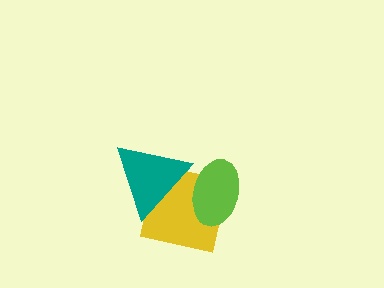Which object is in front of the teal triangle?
The lime ellipse is in front of the teal triangle.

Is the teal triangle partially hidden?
Yes, it is partially covered by another shape.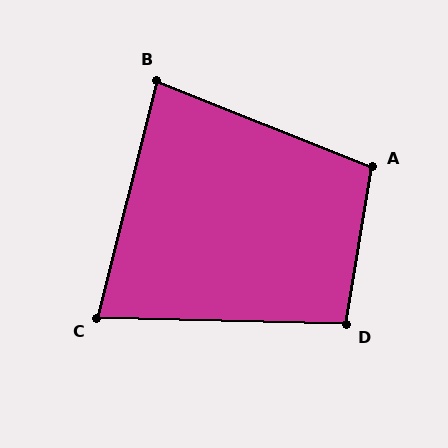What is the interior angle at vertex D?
Approximately 98 degrees (obtuse).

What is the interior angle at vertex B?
Approximately 82 degrees (acute).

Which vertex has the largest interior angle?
A, at approximately 103 degrees.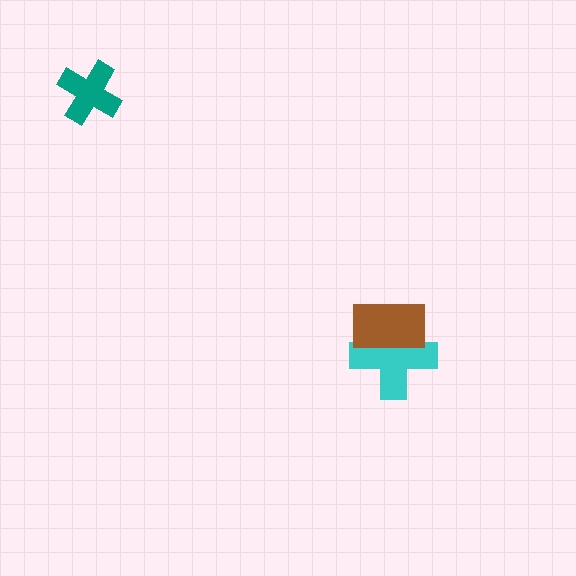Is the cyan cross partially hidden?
Yes, it is partially covered by another shape.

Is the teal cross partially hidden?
No, no other shape covers it.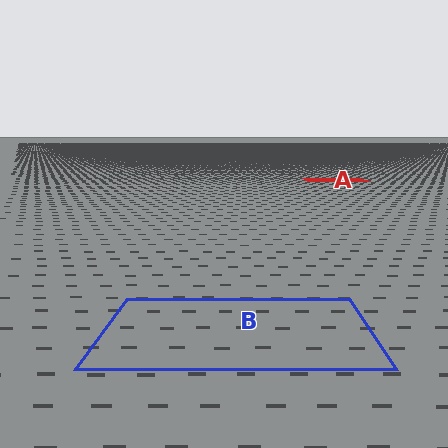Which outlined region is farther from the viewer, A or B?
Region A is farther from the viewer — the texture elements inside it appear smaller and more densely packed.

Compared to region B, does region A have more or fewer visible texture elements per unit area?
Region A has more texture elements per unit area — they are packed more densely because it is farther away.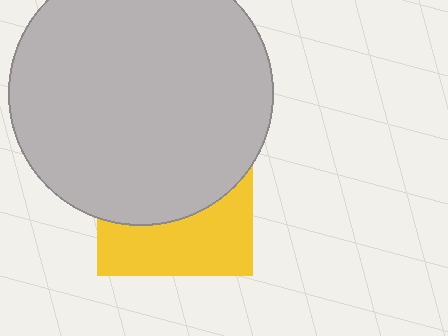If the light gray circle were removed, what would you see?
You would see the complete yellow square.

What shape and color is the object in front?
The object in front is a light gray circle.